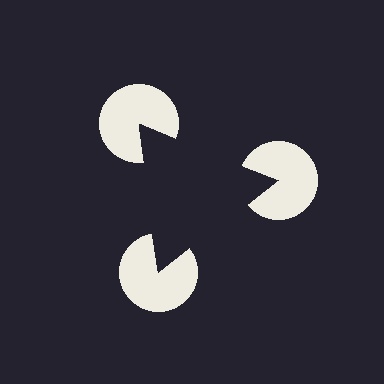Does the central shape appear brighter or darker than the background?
It typically appears slightly darker than the background, even though no actual brightness change is drawn.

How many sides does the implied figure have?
3 sides.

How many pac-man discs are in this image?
There are 3 — one at each vertex of the illusory triangle.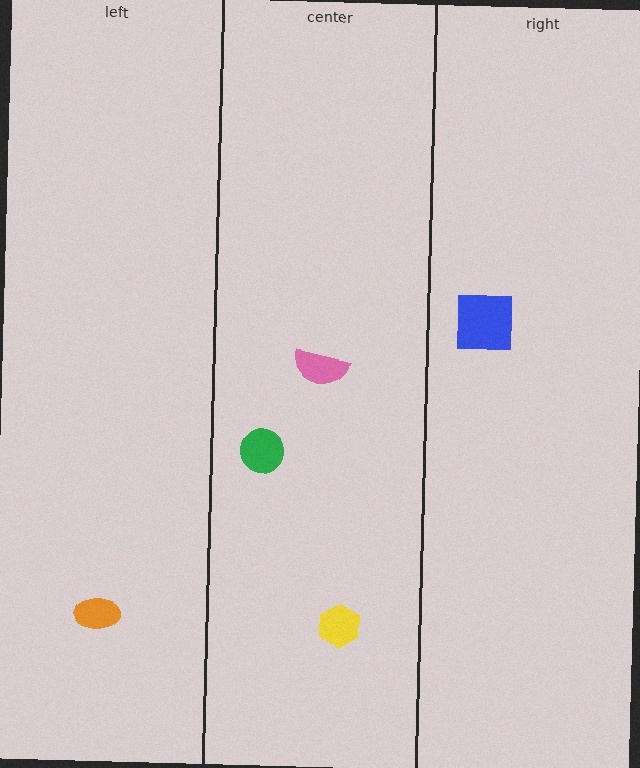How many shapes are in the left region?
1.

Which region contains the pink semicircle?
The center region.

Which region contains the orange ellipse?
The left region.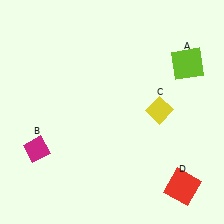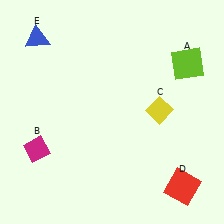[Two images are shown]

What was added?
A blue triangle (E) was added in Image 2.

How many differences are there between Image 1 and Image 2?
There is 1 difference between the two images.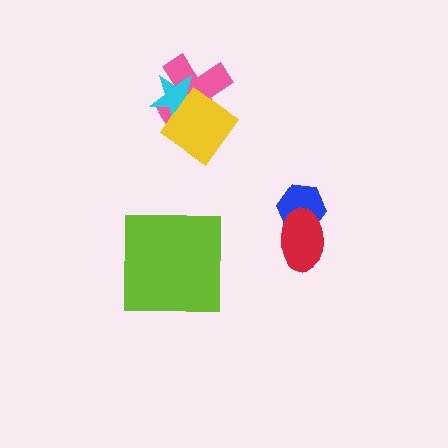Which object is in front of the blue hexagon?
The red ellipse is in front of the blue hexagon.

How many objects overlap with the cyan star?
2 objects overlap with the cyan star.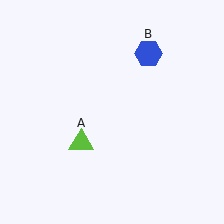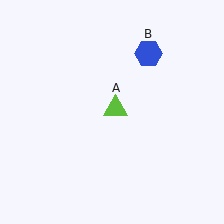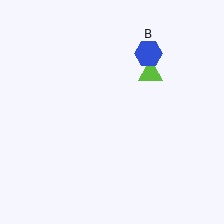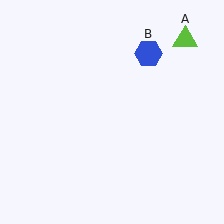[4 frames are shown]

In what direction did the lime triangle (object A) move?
The lime triangle (object A) moved up and to the right.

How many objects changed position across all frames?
1 object changed position: lime triangle (object A).